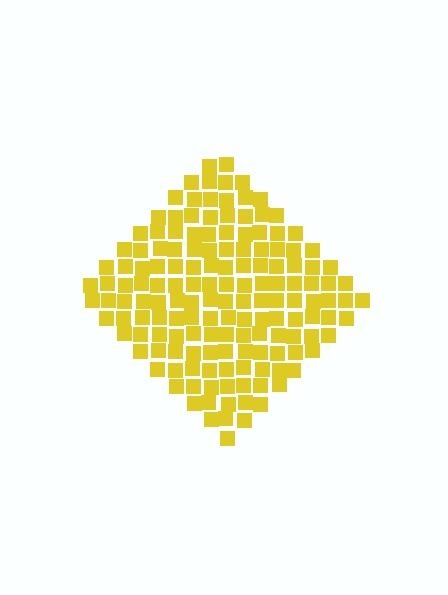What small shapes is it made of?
It is made of small squares.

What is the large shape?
The large shape is a diamond.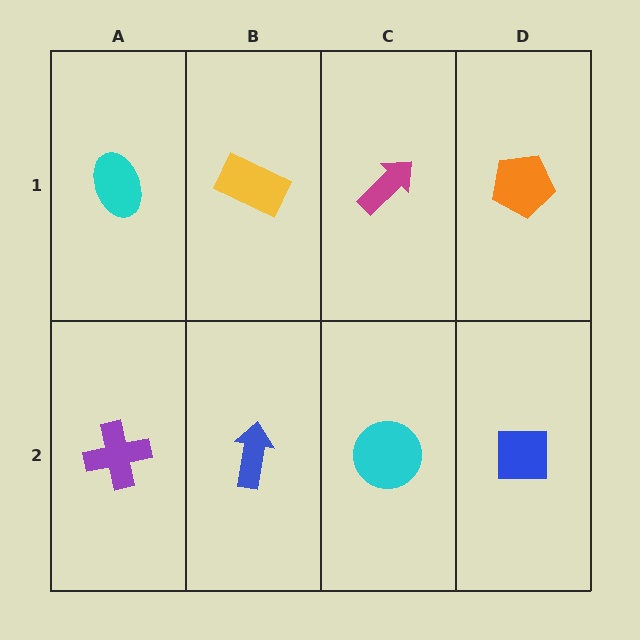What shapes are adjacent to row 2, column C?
A magenta arrow (row 1, column C), a blue arrow (row 2, column B), a blue square (row 2, column D).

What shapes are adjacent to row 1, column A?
A purple cross (row 2, column A), a yellow rectangle (row 1, column B).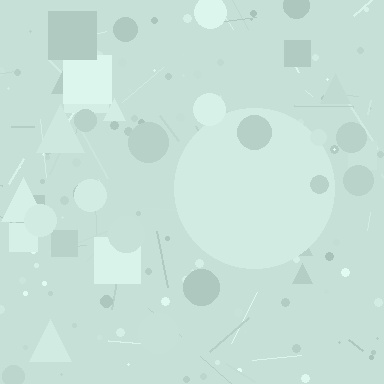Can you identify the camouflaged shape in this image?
The camouflaged shape is a circle.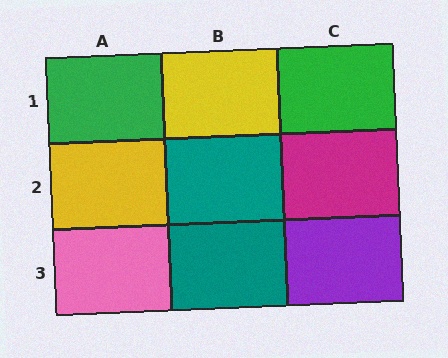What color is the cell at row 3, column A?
Pink.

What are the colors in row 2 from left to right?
Yellow, teal, magenta.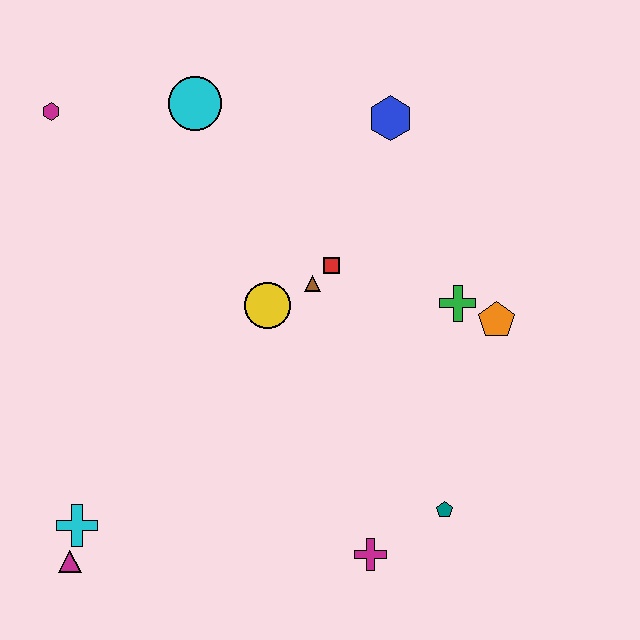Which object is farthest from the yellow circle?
The magenta triangle is farthest from the yellow circle.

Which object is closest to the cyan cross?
The magenta triangle is closest to the cyan cross.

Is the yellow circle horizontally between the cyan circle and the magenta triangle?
No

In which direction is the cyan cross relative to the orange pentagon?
The cyan cross is to the left of the orange pentagon.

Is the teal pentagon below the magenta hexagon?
Yes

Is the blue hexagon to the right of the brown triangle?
Yes